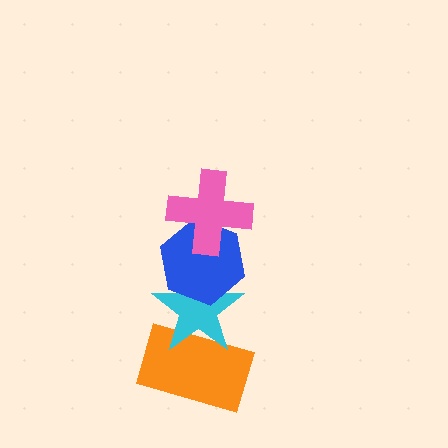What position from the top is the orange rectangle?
The orange rectangle is 4th from the top.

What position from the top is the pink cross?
The pink cross is 1st from the top.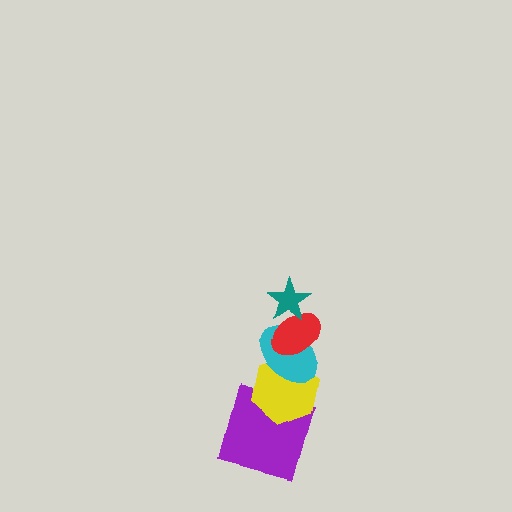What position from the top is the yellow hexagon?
The yellow hexagon is 4th from the top.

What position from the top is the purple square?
The purple square is 5th from the top.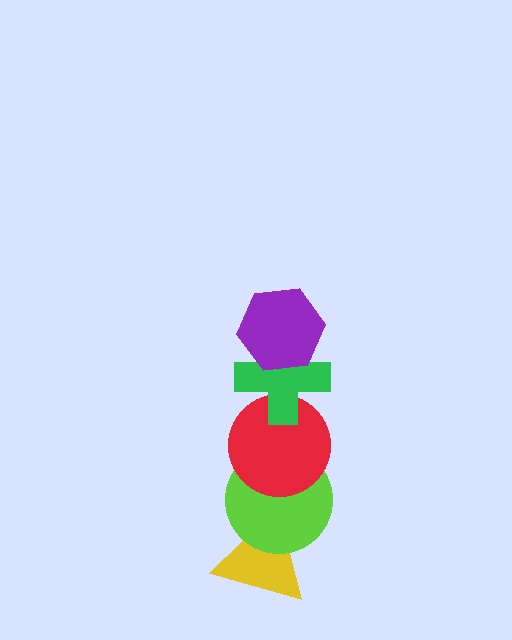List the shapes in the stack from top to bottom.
From top to bottom: the purple hexagon, the green cross, the red circle, the lime circle, the yellow triangle.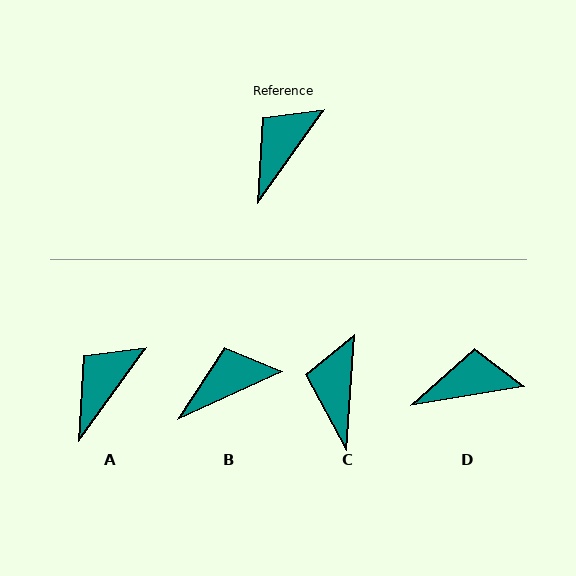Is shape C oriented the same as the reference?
No, it is off by about 32 degrees.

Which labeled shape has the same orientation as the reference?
A.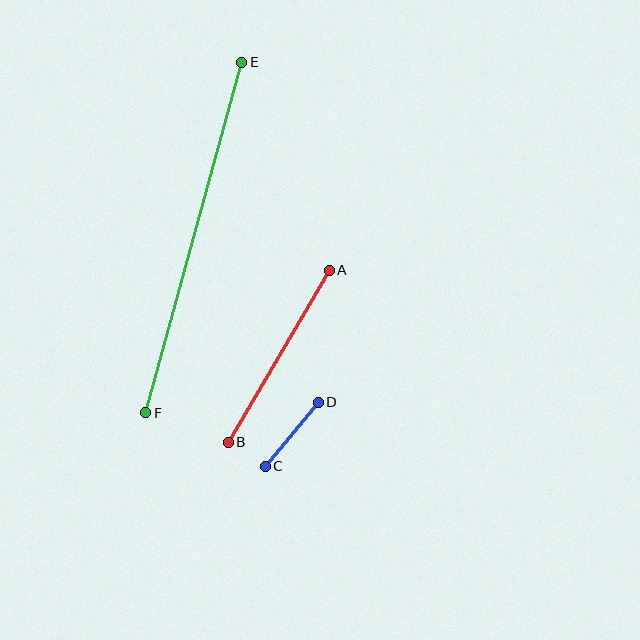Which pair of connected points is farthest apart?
Points E and F are farthest apart.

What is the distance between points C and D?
The distance is approximately 83 pixels.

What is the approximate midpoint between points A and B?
The midpoint is at approximately (279, 356) pixels.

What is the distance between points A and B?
The distance is approximately 200 pixels.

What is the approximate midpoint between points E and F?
The midpoint is at approximately (194, 238) pixels.